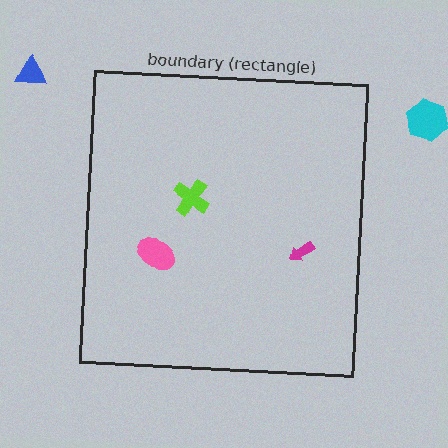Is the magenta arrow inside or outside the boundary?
Inside.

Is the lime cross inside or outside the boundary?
Inside.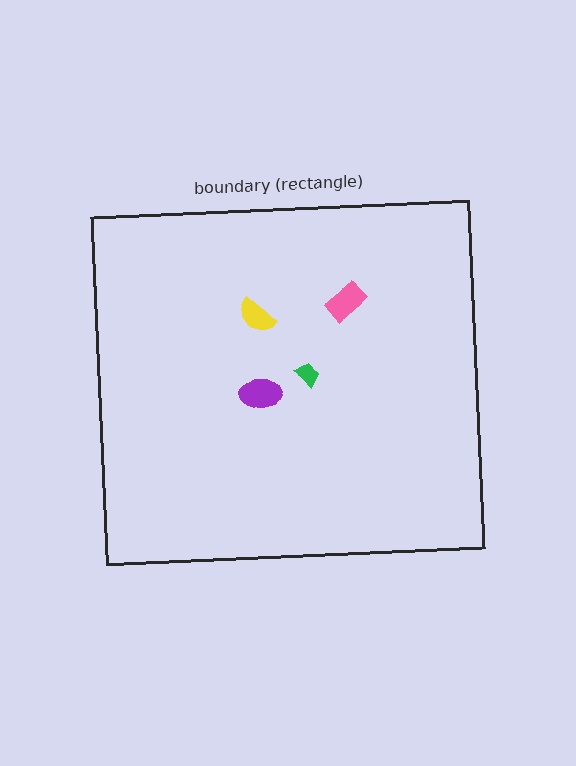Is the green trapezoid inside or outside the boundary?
Inside.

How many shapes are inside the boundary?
4 inside, 0 outside.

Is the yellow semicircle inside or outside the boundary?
Inside.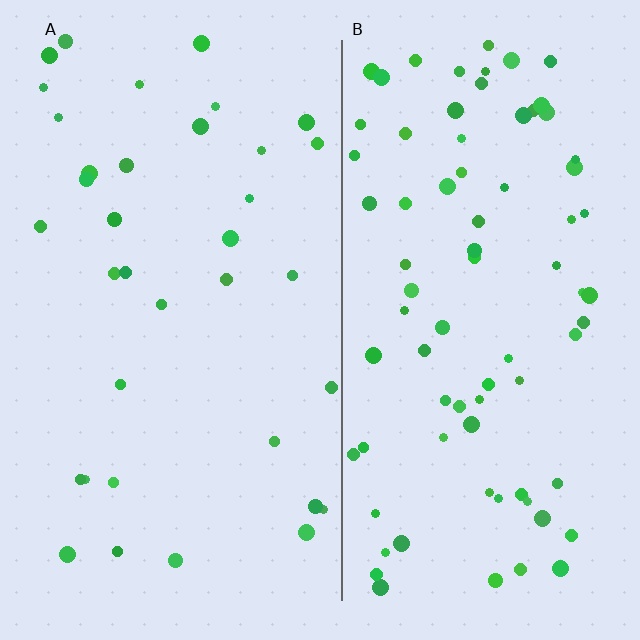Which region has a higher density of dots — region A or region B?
B (the right).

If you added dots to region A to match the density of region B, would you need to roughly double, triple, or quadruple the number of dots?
Approximately double.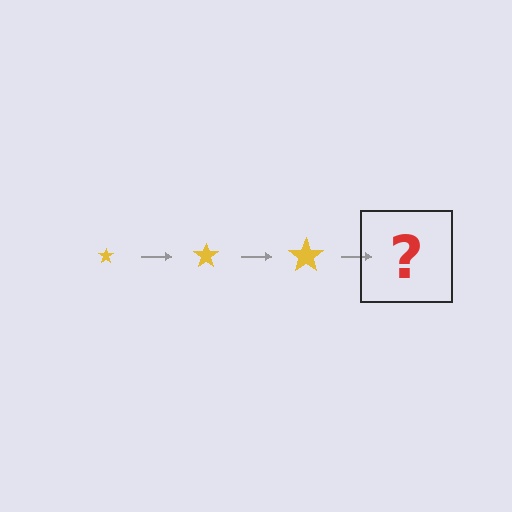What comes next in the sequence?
The next element should be a yellow star, larger than the previous one.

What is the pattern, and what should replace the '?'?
The pattern is that the star gets progressively larger each step. The '?' should be a yellow star, larger than the previous one.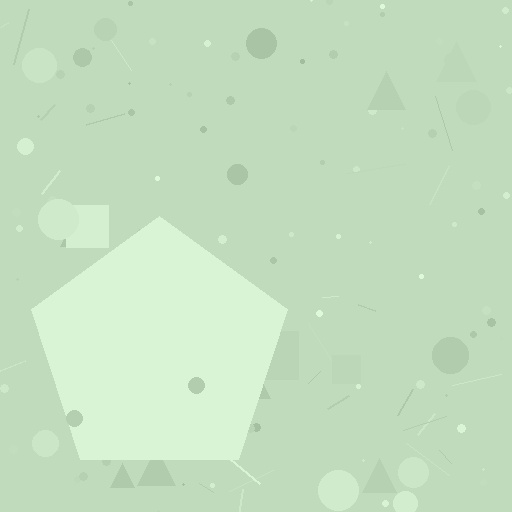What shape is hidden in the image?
A pentagon is hidden in the image.